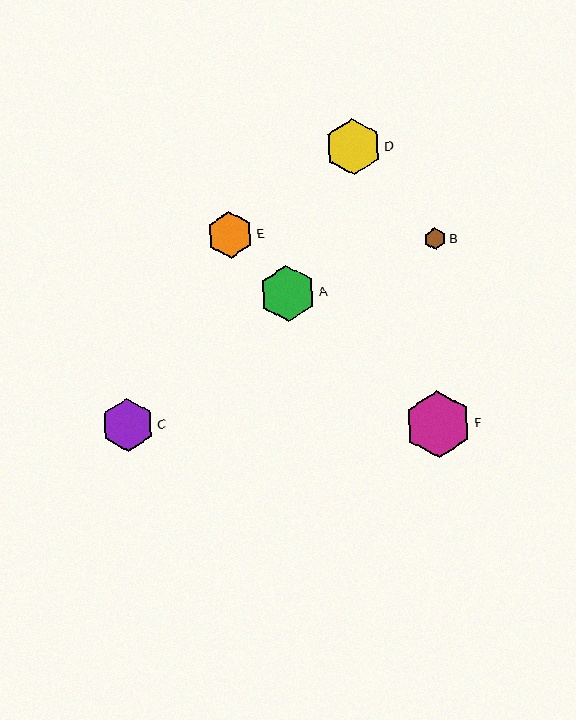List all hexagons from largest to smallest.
From largest to smallest: F, D, A, C, E, B.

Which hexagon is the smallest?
Hexagon B is the smallest with a size of approximately 22 pixels.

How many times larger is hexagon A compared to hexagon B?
Hexagon A is approximately 2.6 times the size of hexagon B.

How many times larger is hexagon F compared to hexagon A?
Hexagon F is approximately 1.2 times the size of hexagon A.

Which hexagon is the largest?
Hexagon F is the largest with a size of approximately 66 pixels.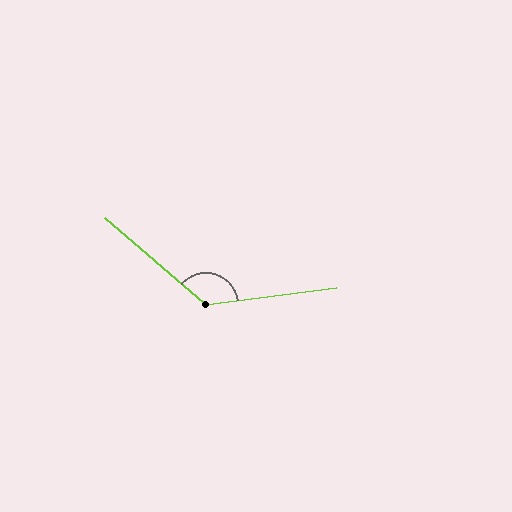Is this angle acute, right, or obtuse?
It is obtuse.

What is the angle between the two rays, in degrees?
Approximately 132 degrees.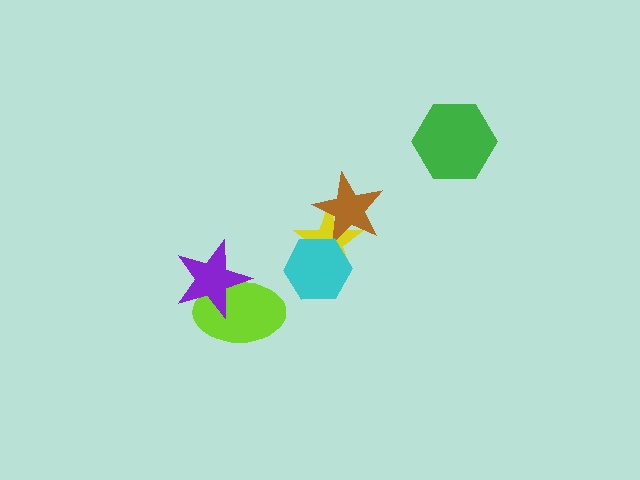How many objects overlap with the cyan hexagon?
1 object overlaps with the cyan hexagon.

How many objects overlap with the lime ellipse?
1 object overlaps with the lime ellipse.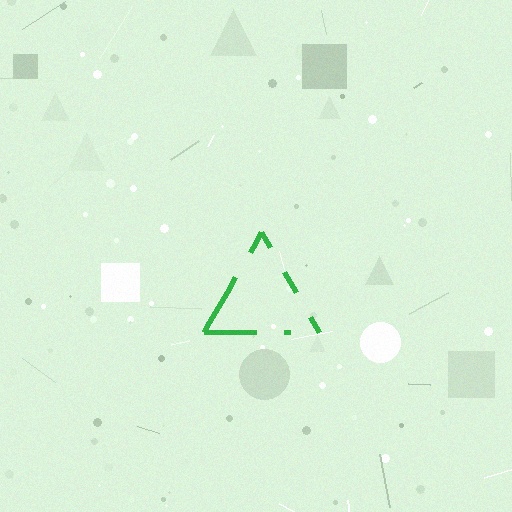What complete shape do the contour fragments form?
The contour fragments form a triangle.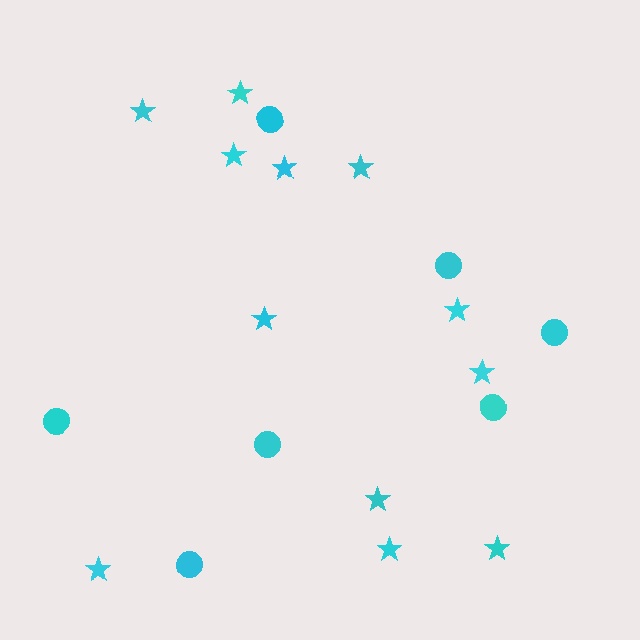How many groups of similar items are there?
There are 2 groups: one group of circles (7) and one group of stars (12).